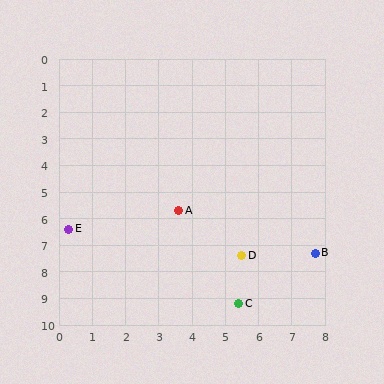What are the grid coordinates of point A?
Point A is at approximately (3.6, 5.7).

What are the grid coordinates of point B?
Point B is at approximately (7.7, 7.3).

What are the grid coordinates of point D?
Point D is at approximately (5.5, 7.4).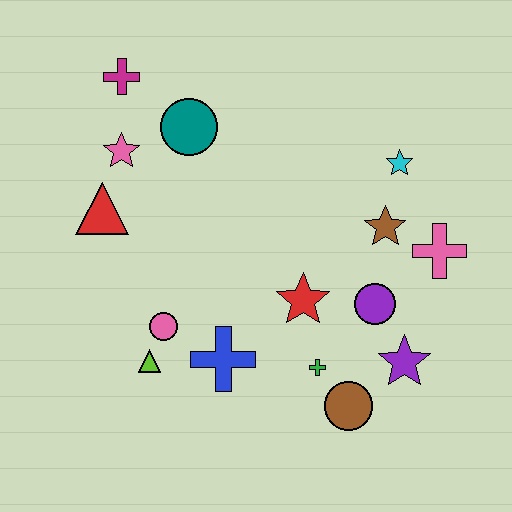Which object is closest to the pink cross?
The brown star is closest to the pink cross.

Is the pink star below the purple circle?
No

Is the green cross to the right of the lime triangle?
Yes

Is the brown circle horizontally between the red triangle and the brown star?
Yes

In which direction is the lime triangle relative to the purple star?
The lime triangle is to the left of the purple star.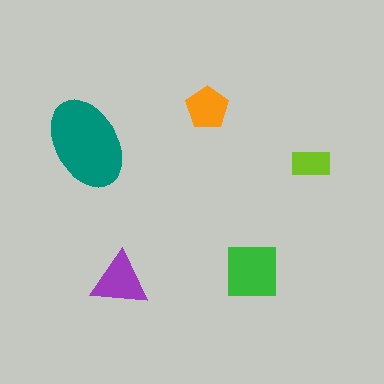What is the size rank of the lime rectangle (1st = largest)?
5th.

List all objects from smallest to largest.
The lime rectangle, the orange pentagon, the purple triangle, the green square, the teal ellipse.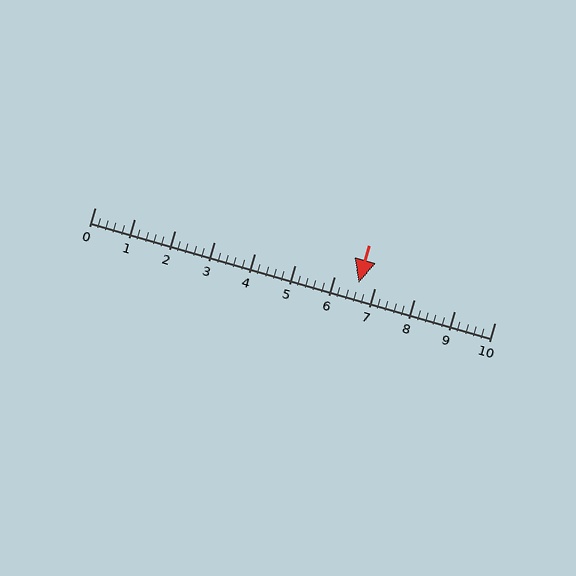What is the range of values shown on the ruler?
The ruler shows values from 0 to 10.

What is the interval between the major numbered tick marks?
The major tick marks are spaced 1 units apart.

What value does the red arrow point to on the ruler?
The red arrow points to approximately 6.6.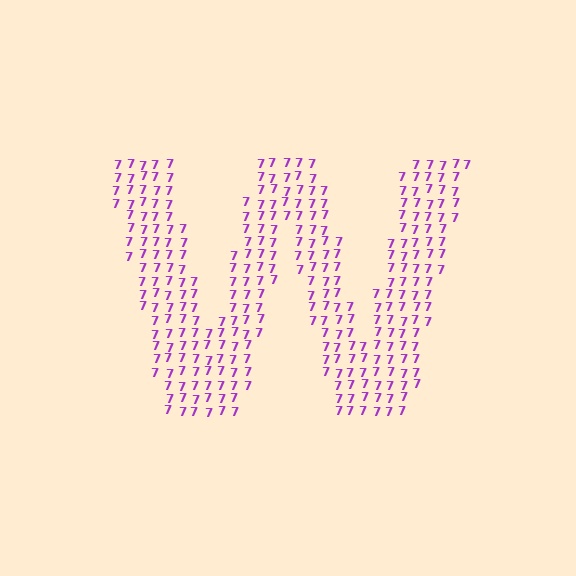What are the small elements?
The small elements are digit 7's.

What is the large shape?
The large shape is the letter W.